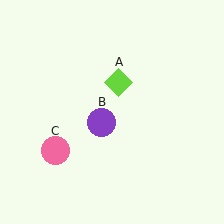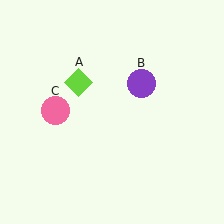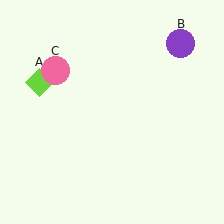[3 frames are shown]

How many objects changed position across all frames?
3 objects changed position: lime diamond (object A), purple circle (object B), pink circle (object C).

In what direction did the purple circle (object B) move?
The purple circle (object B) moved up and to the right.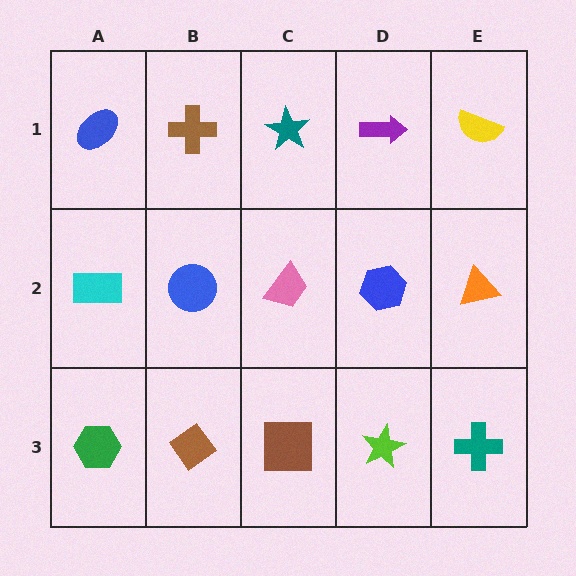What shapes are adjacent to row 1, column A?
A cyan rectangle (row 2, column A), a brown cross (row 1, column B).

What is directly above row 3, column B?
A blue circle.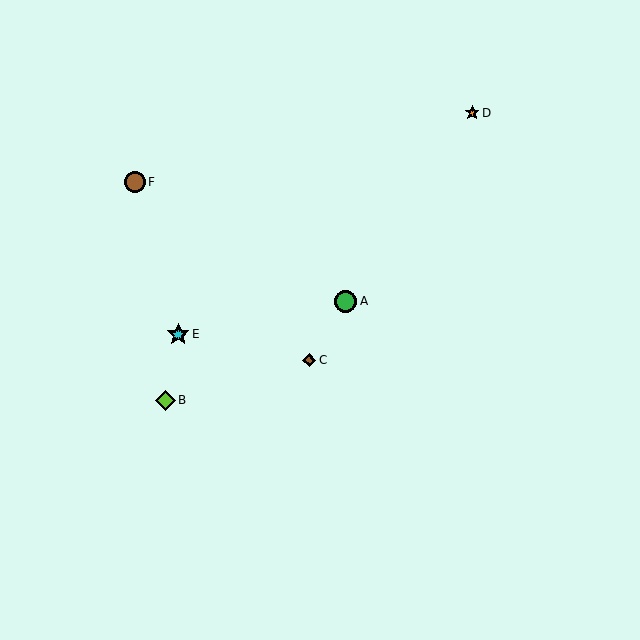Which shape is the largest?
The cyan star (labeled E) is the largest.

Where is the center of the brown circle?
The center of the brown circle is at (135, 182).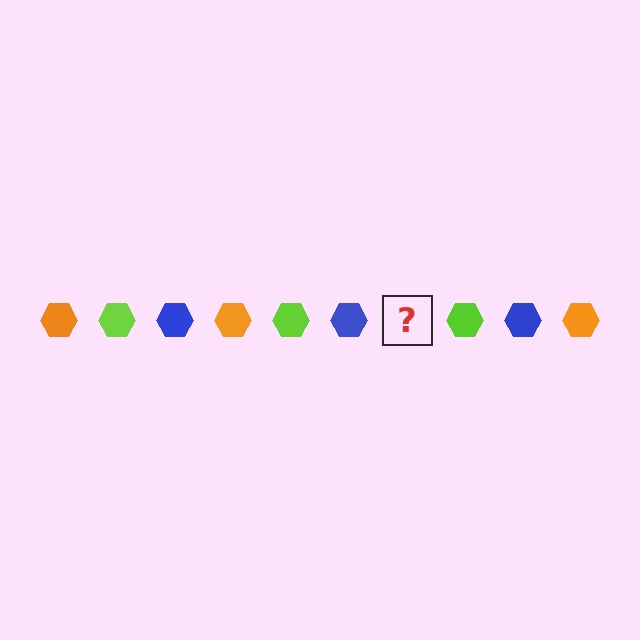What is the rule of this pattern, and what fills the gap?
The rule is that the pattern cycles through orange, lime, blue hexagons. The gap should be filled with an orange hexagon.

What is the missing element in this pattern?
The missing element is an orange hexagon.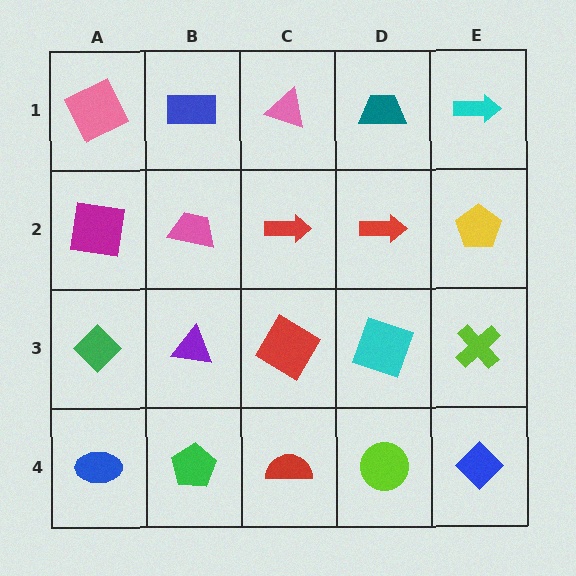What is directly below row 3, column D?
A lime circle.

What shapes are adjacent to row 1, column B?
A pink trapezoid (row 2, column B), a pink square (row 1, column A), a pink triangle (row 1, column C).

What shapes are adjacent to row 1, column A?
A magenta square (row 2, column A), a blue rectangle (row 1, column B).